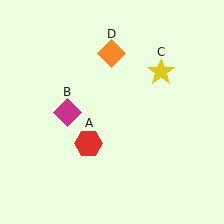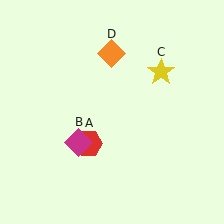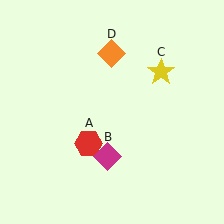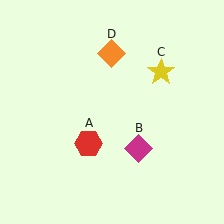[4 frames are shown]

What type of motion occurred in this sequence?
The magenta diamond (object B) rotated counterclockwise around the center of the scene.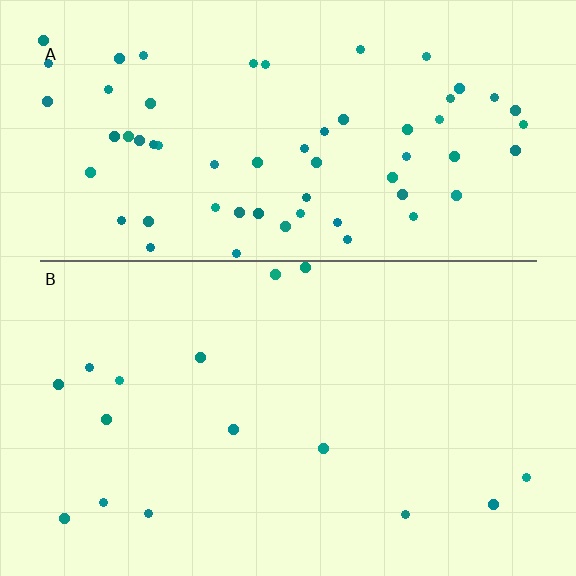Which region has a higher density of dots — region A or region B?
A (the top).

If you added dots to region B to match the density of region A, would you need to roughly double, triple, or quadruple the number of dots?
Approximately quadruple.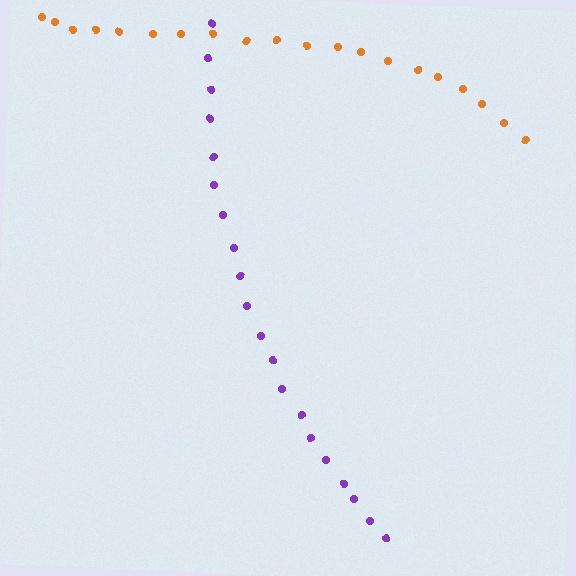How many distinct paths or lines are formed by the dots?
There are 2 distinct paths.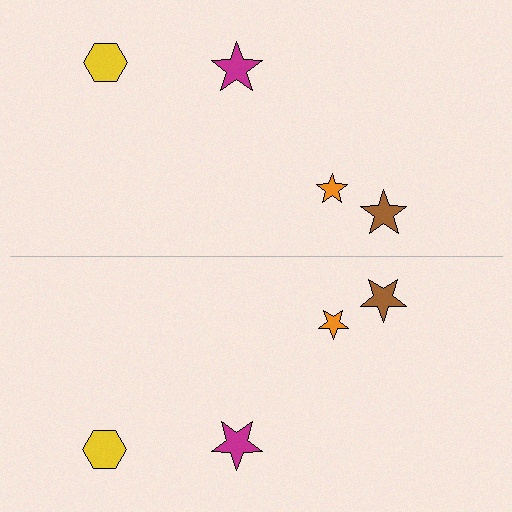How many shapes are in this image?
There are 8 shapes in this image.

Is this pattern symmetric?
Yes, this pattern has bilateral (reflection) symmetry.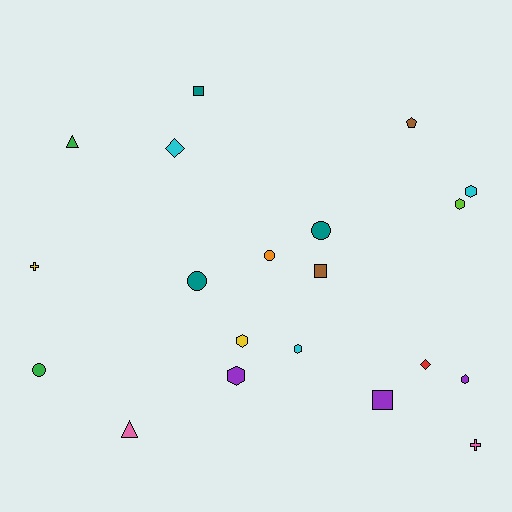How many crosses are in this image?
There are 2 crosses.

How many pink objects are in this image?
There are 2 pink objects.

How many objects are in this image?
There are 20 objects.